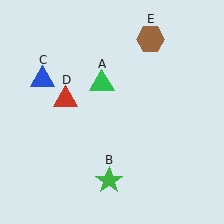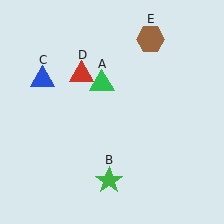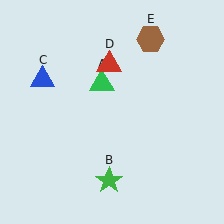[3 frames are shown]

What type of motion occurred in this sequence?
The red triangle (object D) rotated clockwise around the center of the scene.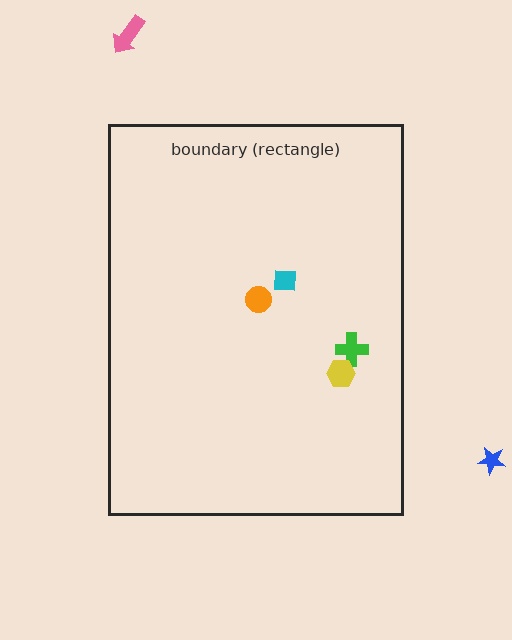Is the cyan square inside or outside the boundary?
Inside.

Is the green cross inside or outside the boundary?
Inside.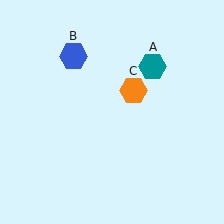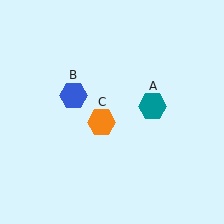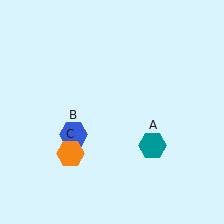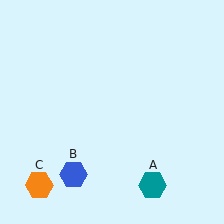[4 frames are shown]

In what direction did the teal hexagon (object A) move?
The teal hexagon (object A) moved down.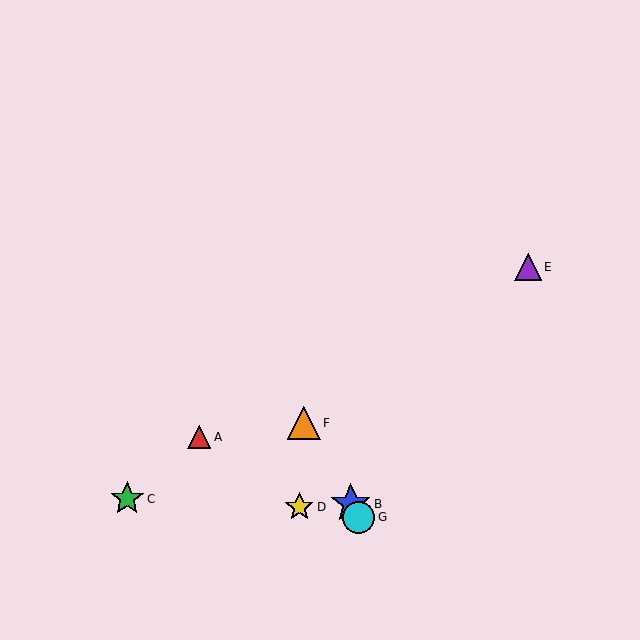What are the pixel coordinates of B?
Object B is at (351, 504).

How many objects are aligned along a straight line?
3 objects (B, F, G) are aligned along a straight line.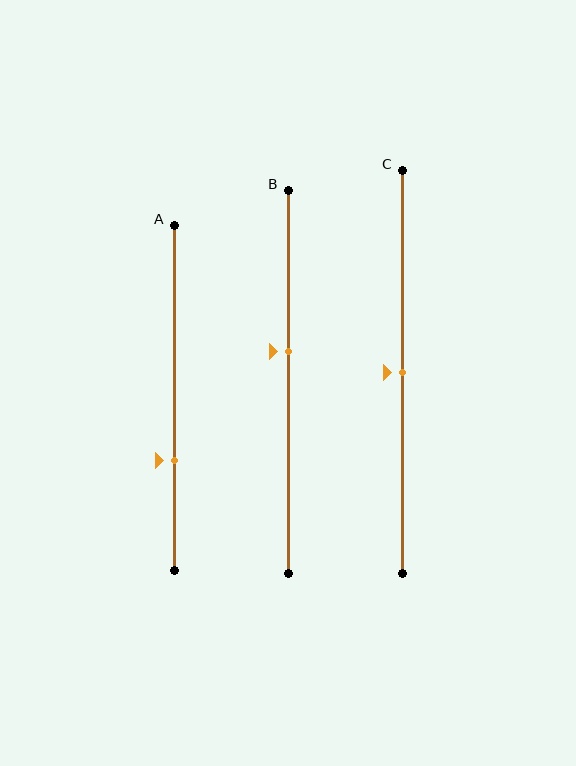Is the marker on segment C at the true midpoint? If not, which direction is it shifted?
Yes, the marker on segment C is at the true midpoint.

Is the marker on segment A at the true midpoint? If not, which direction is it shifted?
No, the marker on segment A is shifted downward by about 18% of the segment length.